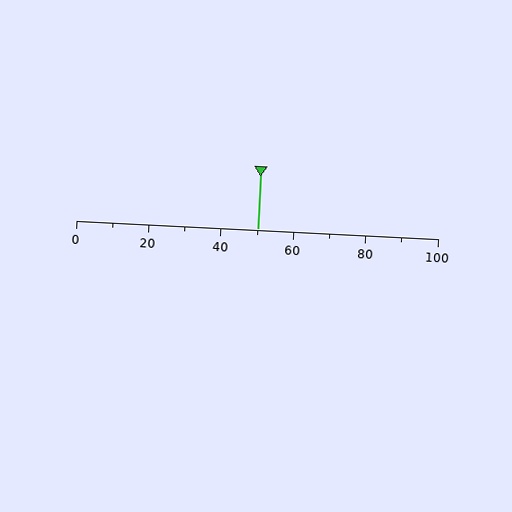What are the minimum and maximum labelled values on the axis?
The axis runs from 0 to 100.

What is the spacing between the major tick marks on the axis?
The major ticks are spaced 20 apart.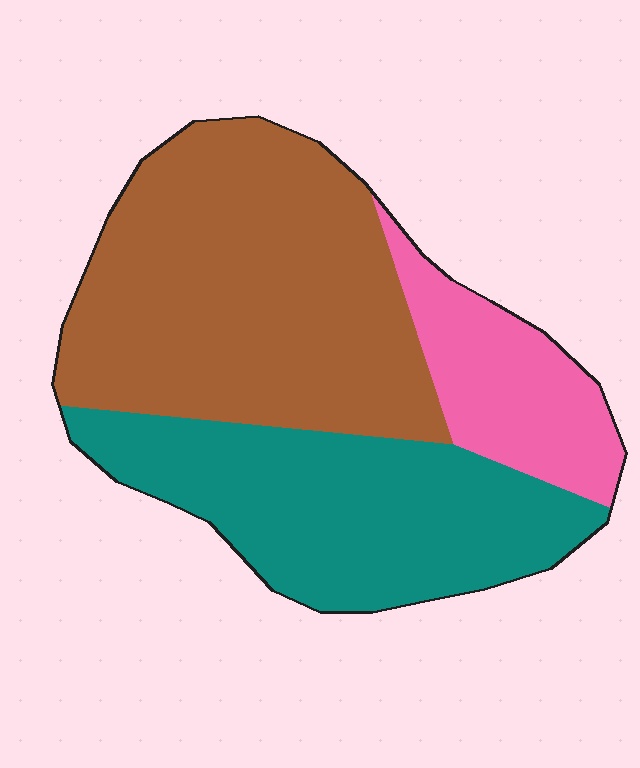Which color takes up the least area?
Pink, at roughly 15%.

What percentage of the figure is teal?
Teal takes up about one third (1/3) of the figure.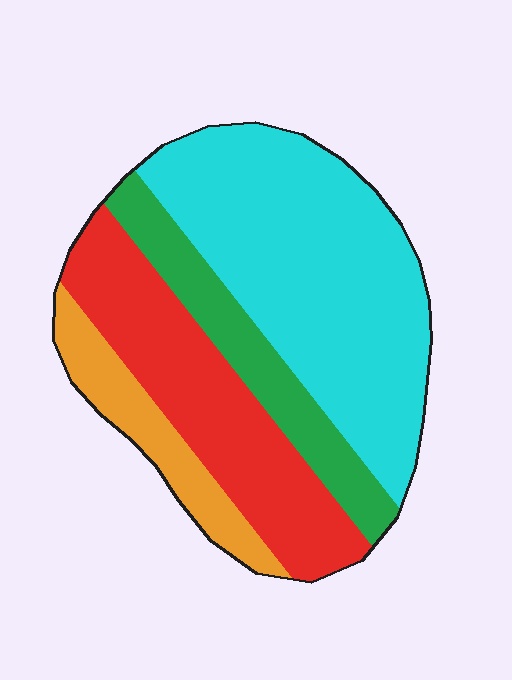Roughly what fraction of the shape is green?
Green takes up less than a quarter of the shape.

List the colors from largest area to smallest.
From largest to smallest: cyan, red, green, orange.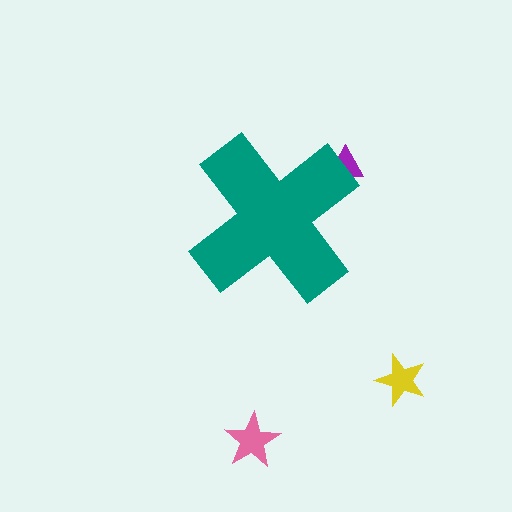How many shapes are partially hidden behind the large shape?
1 shape is partially hidden.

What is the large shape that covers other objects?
A teal cross.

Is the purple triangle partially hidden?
Yes, the purple triangle is partially hidden behind the teal cross.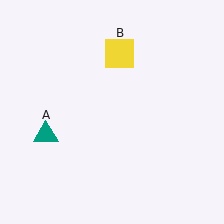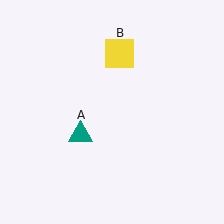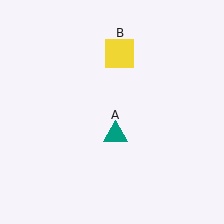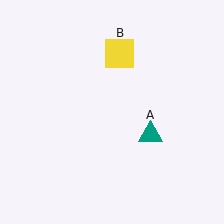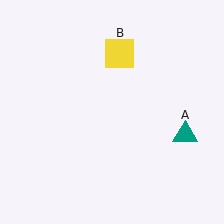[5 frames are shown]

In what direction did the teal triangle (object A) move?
The teal triangle (object A) moved right.